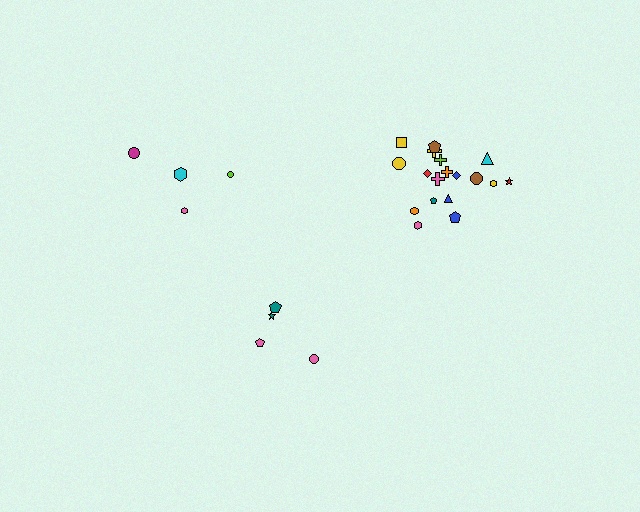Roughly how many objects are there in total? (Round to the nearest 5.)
Roughly 25 objects in total.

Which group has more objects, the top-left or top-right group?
The top-right group.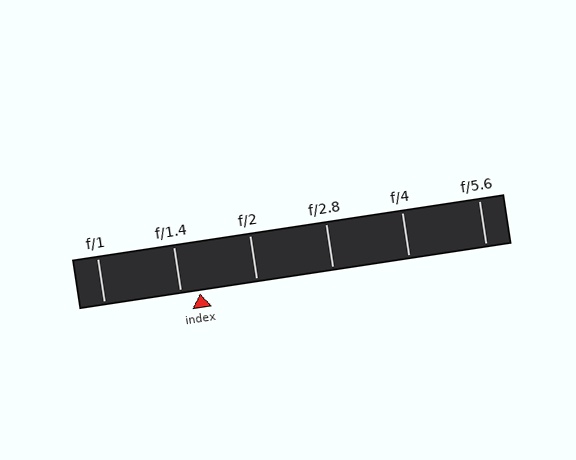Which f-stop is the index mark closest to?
The index mark is closest to f/1.4.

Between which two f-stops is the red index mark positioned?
The index mark is between f/1.4 and f/2.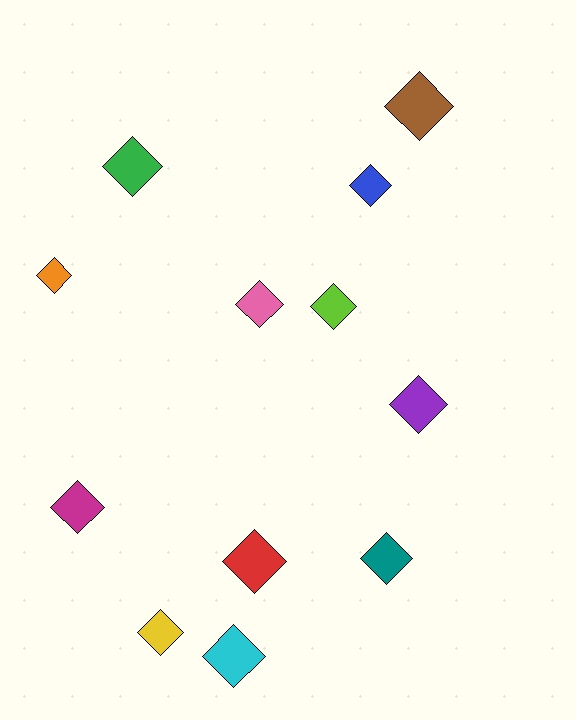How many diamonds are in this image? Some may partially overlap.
There are 12 diamonds.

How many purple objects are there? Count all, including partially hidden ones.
There is 1 purple object.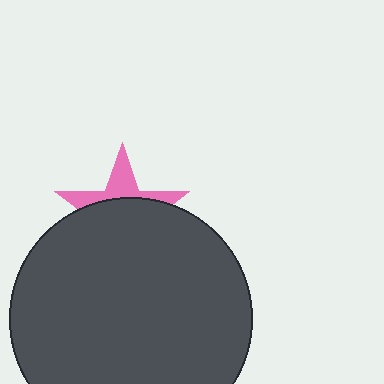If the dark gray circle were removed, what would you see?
You would see the complete pink star.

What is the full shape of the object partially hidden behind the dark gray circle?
The partially hidden object is a pink star.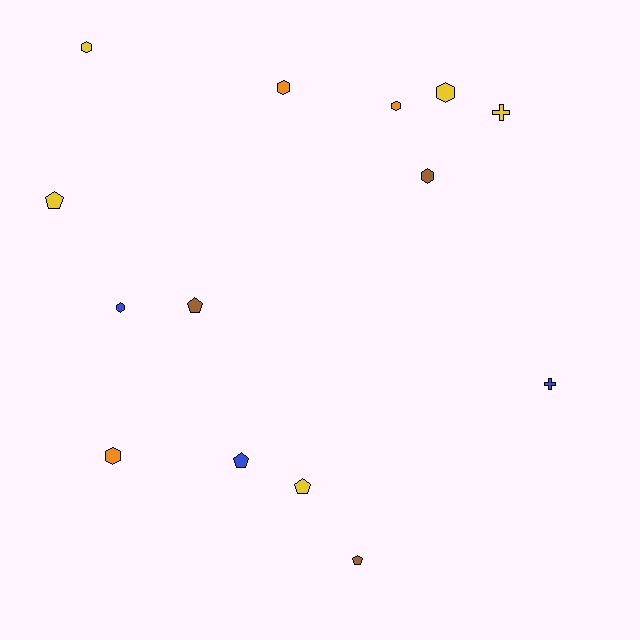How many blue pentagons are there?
There is 1 blue pentagon.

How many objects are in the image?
There are 14 objects.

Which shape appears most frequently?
Hexagon, with 7 objects.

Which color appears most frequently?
Yellow, with 5 objects.